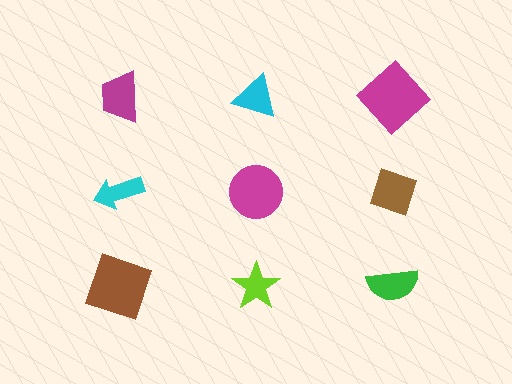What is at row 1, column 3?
A magenta diamond.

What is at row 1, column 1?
A magenta trapezoid.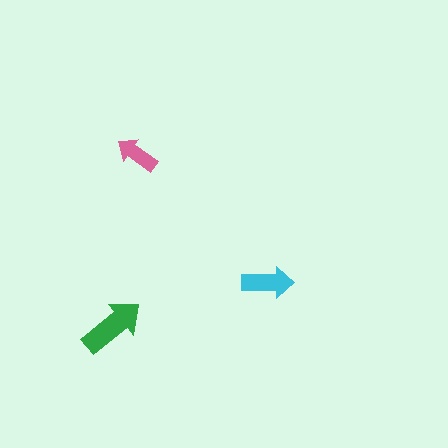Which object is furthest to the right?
The cyan arrow is rightmost.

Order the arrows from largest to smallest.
the green one, the cyan one, the pink one.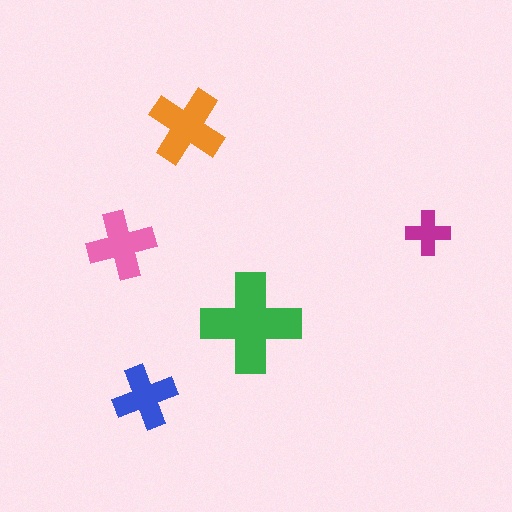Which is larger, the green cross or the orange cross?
The green one.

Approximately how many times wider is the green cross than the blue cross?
About 1.5 times wider.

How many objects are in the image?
There are 5 objects in the image.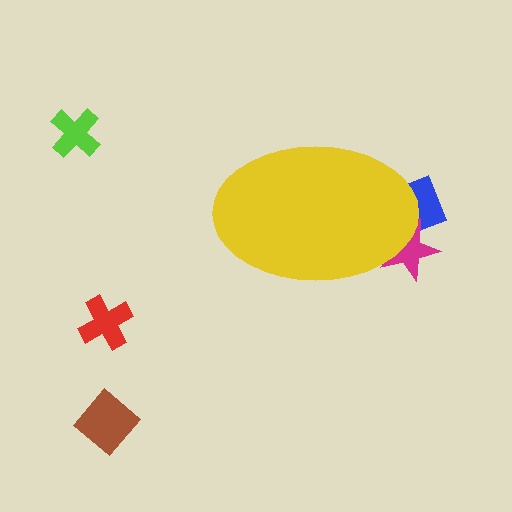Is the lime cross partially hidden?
No, the lime cross is fully visible.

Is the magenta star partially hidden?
Yes, the magenta star is partially hidden behind the yellow ellipse.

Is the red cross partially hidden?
No, the red cross is fully visible.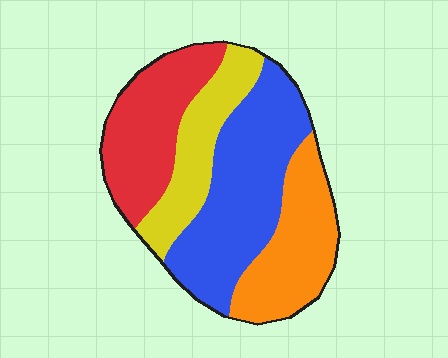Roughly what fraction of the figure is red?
Red covers roughly 25% of the figure.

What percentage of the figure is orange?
Orange covers 23% of the figure.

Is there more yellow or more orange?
Orange.